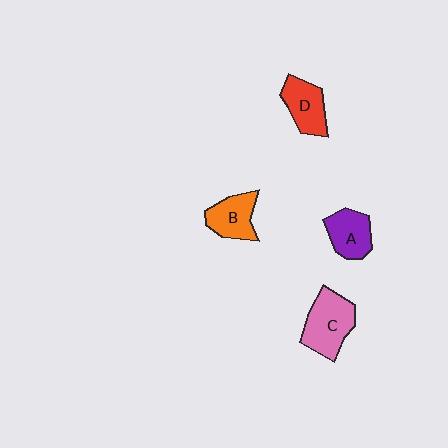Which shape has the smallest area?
Shape A (purple).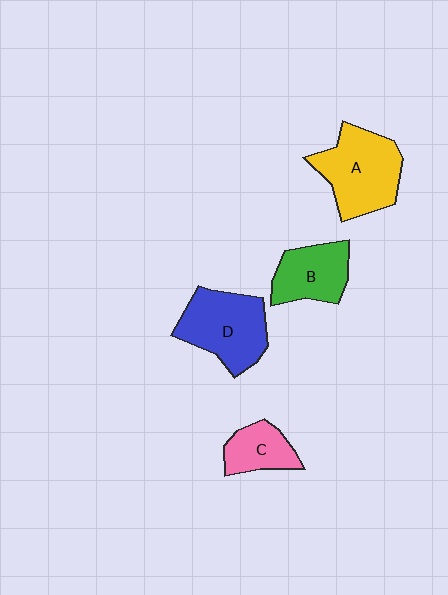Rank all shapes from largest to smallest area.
From largest to smallest: A (yellow), D (blue), B (green), C (pink).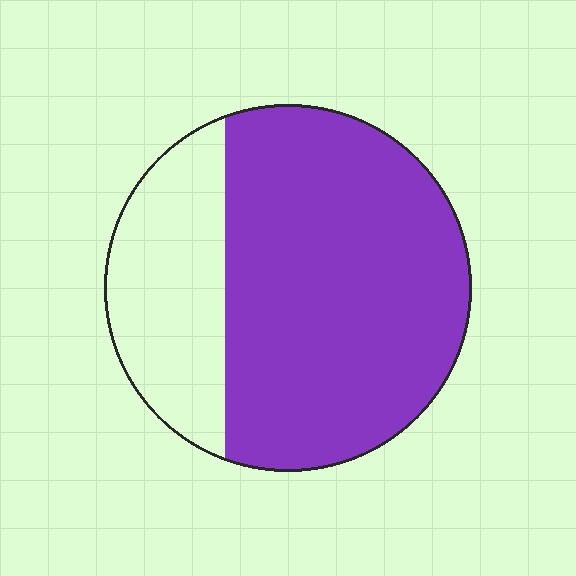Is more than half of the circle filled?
Yes.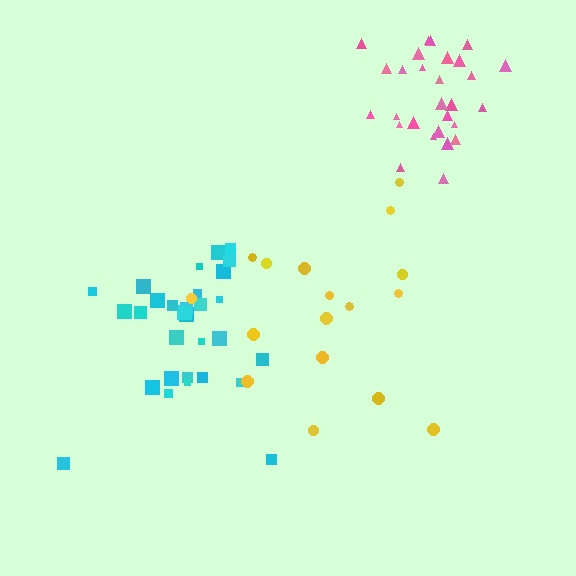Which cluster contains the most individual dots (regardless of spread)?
Cyan (30).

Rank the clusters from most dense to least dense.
pink, cyan, yellow.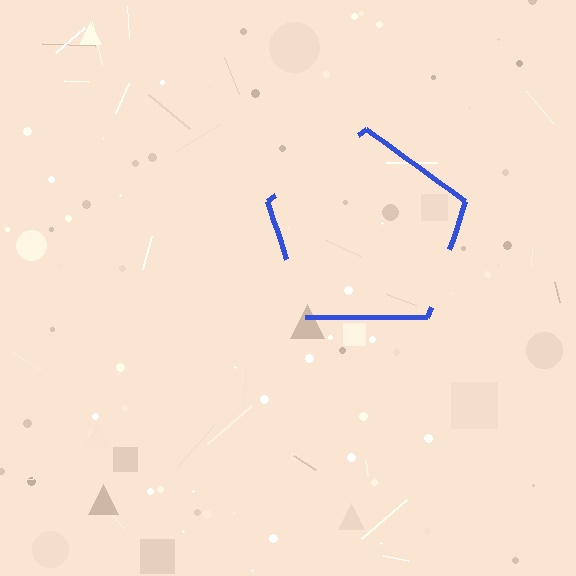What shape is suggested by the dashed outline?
The dashed outline suggests a pentagon.